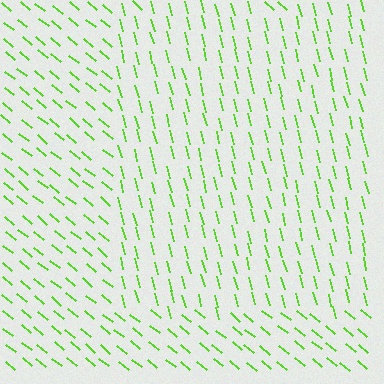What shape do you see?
I see a rectangle.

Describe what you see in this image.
The image is filled with small lime line segments. A rectangle region in the image has lines oriented differently from the surrounding lines, creating a visible texture boundary.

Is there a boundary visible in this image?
Yes, there is a texture boundary formed by a change in line orientation.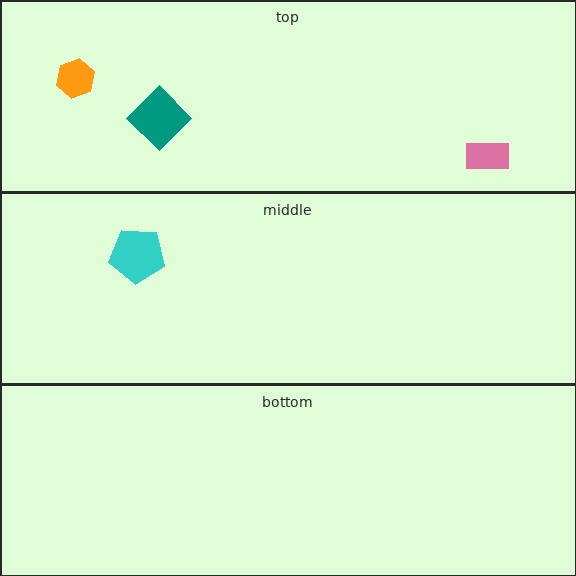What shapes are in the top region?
The teal diamond, the pink rectangle, the orange hexagon.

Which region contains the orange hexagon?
The top region.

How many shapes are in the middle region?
1.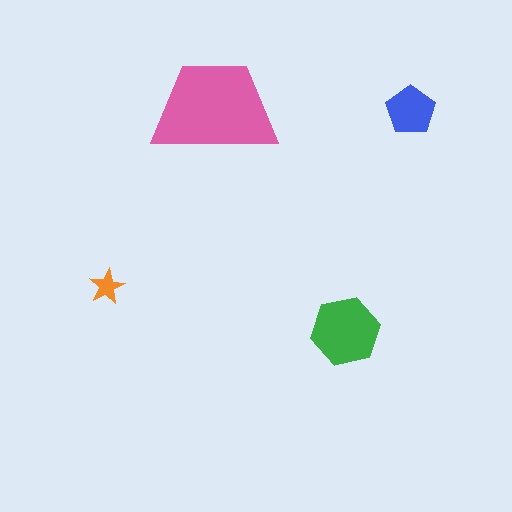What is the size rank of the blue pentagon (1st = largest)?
3rd.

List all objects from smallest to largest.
The orange star, the blue pentagon, the green hexagon, the pink trapezoid.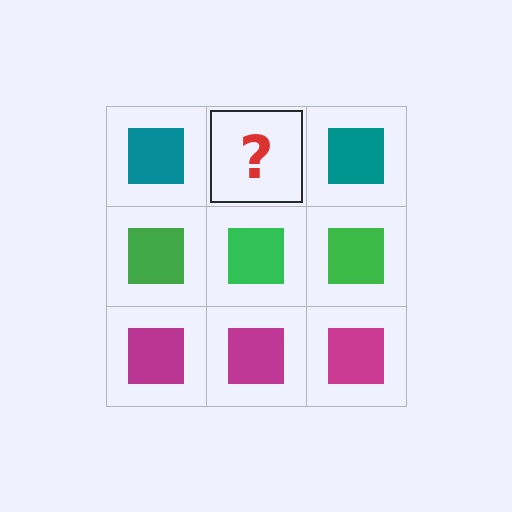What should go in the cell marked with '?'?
The missing cell should contain a teal square.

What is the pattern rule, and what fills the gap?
The rule is that each row has a consistent color. The gap should be filled with a teal square.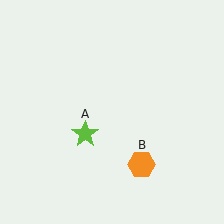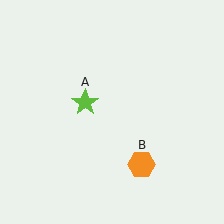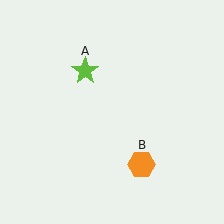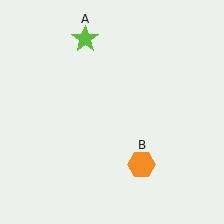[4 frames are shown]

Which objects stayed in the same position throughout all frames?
Orange hexagon (object B) remained stationary.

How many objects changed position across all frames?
1 object changed position: lime star (object A).